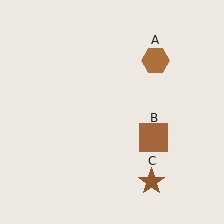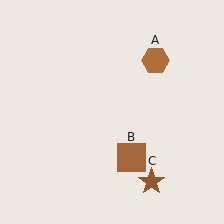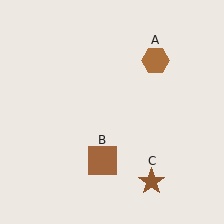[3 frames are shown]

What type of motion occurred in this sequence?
The brown square (object B) rotated clockwise around the center of the scene.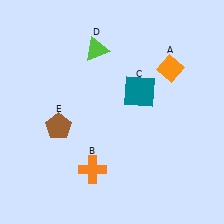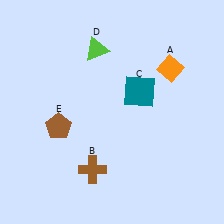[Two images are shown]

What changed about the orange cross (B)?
In Image 1, B is orange. In Image 2, it changed to brown.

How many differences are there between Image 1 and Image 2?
There is 1 difference between the two images.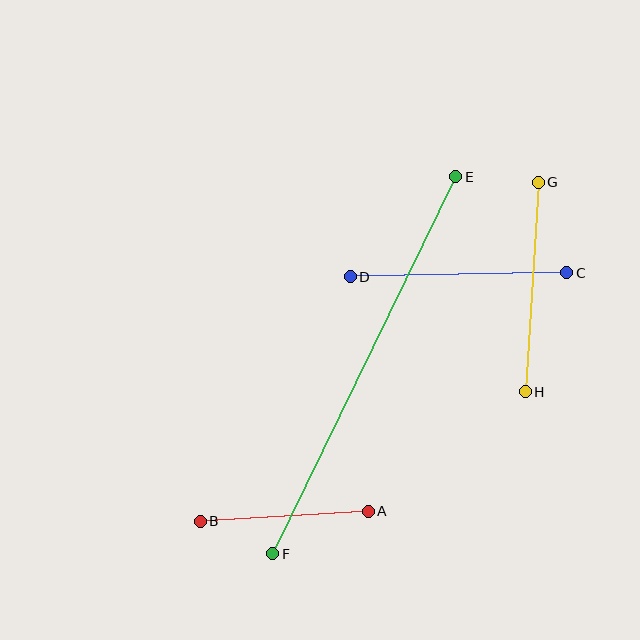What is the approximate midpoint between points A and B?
The midpoint is at approximately (284, 516) pixels.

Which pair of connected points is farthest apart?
Points E and F are farthest apart.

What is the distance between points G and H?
The distance is approximately 210 pixels.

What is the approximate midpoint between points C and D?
The midpoint is at approximately (459, 275) pixels.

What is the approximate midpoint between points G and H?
The midpoint is at approximately (532, 287) pixels.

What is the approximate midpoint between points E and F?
The midpoint is at approximately (364, 365) pixels.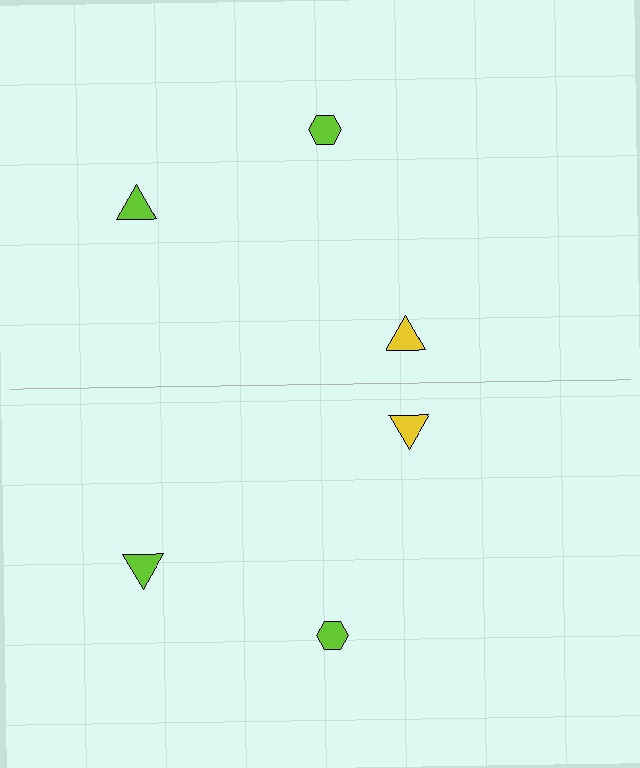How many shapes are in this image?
There are 6 shapes in this image.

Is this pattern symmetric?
Yes, this pattern has bilateral (reflection) symmetry.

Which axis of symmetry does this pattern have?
The pattern has a horizontal axis of symmetry running through the center of the image.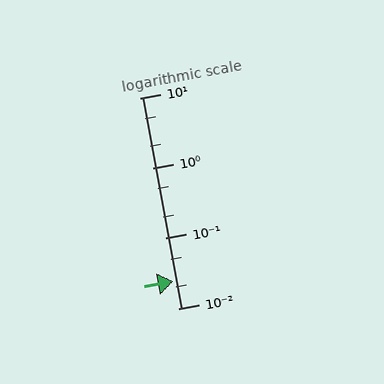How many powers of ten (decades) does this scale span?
The scale spans 3 decades, from 0.01 to 10.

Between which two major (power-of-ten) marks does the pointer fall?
The pointer is between 0.01 and 0.1.